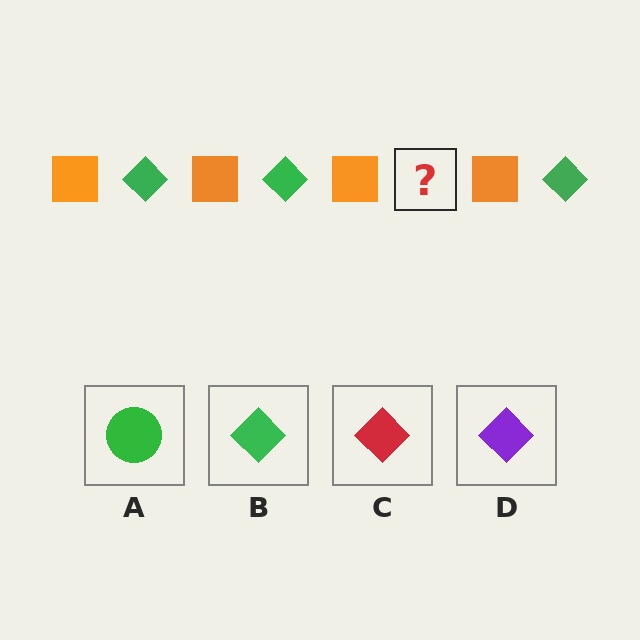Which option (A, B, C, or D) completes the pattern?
B.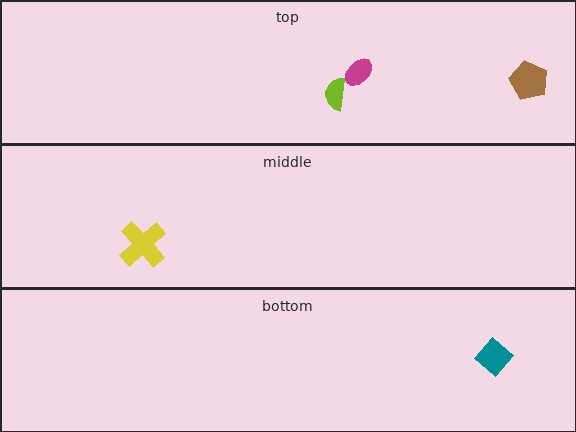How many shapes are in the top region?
3.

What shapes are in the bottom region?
The teal diamond.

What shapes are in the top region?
The lime semicircle, the magenta ellipse, the brown pentagon.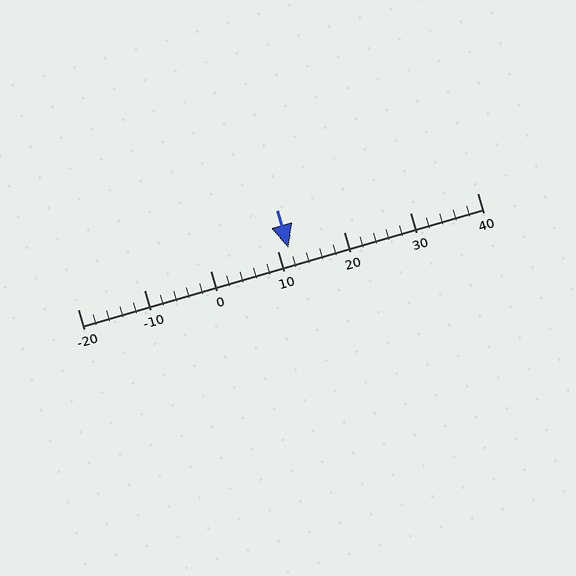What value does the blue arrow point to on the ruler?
The blue arrow points to approximately 12.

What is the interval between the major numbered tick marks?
The major tick marks are spaced 10 units apart.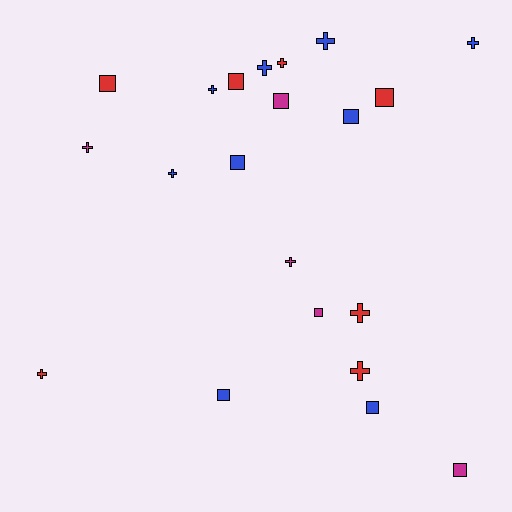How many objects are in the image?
There are 21 objects.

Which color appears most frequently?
Blue, with 9 objects.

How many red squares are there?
There are 3 red squares.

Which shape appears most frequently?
Cross, with 11 objects.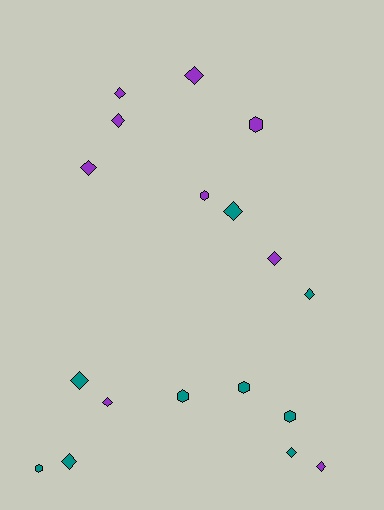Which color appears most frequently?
Teal, with 9 objects.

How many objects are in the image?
There are 18 objects.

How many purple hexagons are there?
There are 2 purple hexagons.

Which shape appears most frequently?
Diamond, with 12 objects.